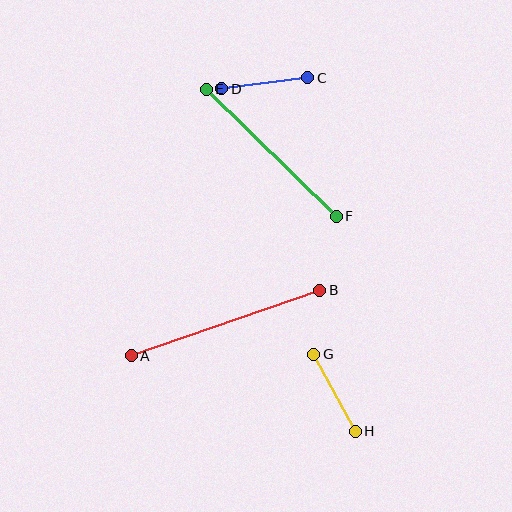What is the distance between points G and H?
The distance is approximately 87 pixels.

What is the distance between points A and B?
The distance is approximately 199 pixels.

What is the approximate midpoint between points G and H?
The midpoint is at approximately (335, 393) pixels.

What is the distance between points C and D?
The distance is approximately 87 pixels.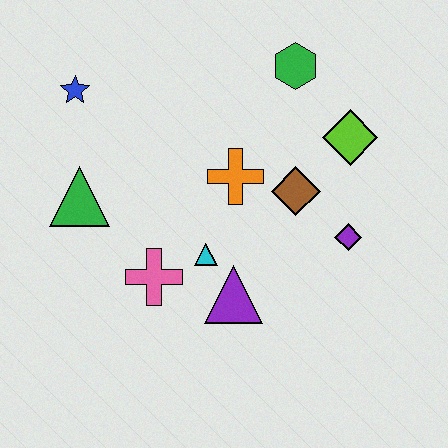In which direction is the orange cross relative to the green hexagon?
The orange cross is below the green hexagon.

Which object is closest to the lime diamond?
The brown diamond is closest to the lime diamond.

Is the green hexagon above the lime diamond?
Yes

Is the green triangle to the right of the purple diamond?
No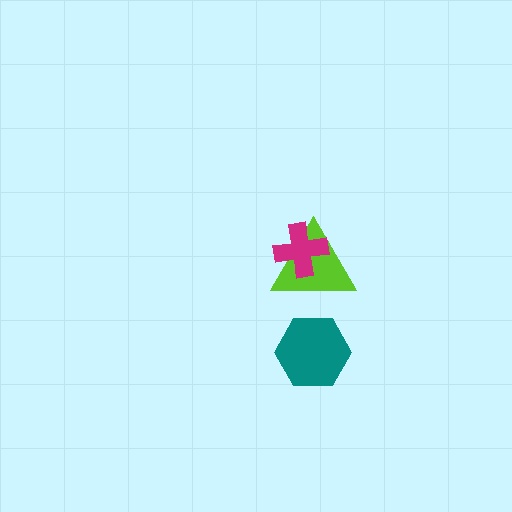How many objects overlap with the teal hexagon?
0 objects overlap with the teal hexagon.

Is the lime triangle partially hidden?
Yes, it is partially covered by another shape.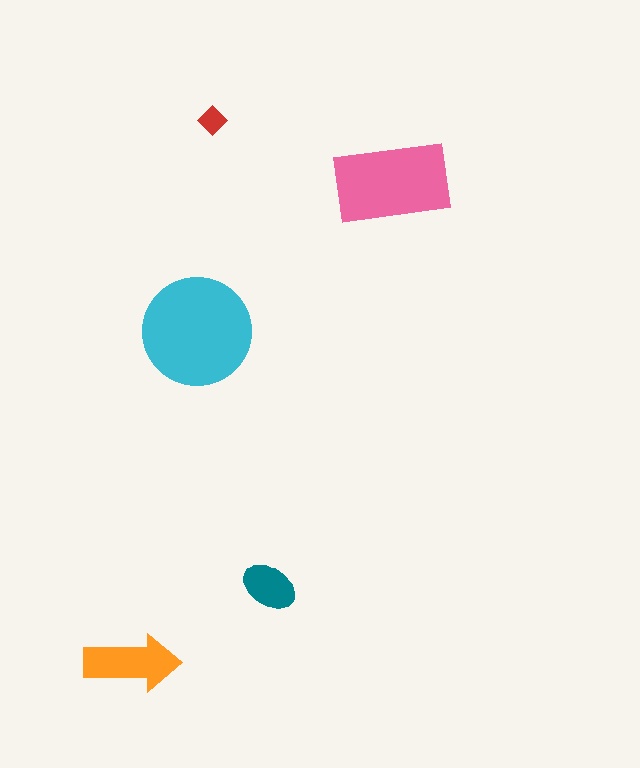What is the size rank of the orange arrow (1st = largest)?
3rd.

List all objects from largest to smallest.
The cyan circle, the pink rectangle, the orange arrow, the teal ellipse, the red diamond.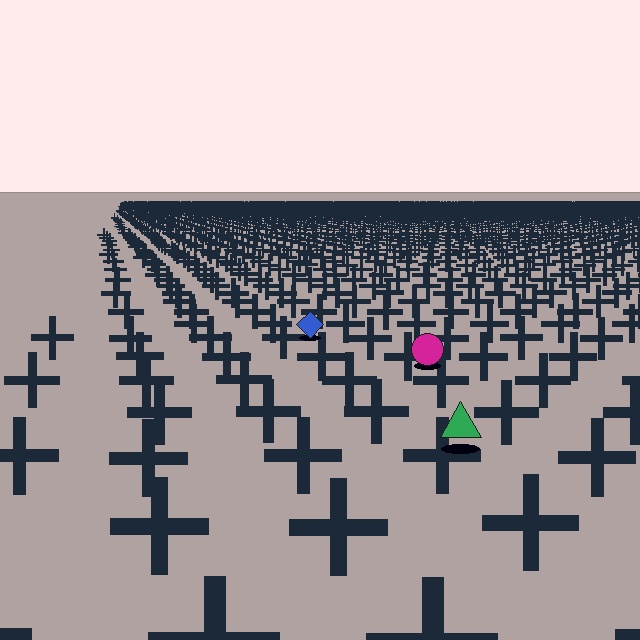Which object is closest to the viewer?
The green triangle is closest. The texture marks near it are larger and more spread out.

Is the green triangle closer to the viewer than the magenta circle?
Yes. The green triangle is closer — you can tell from the texture gradient: the ground texture is coarser near it.